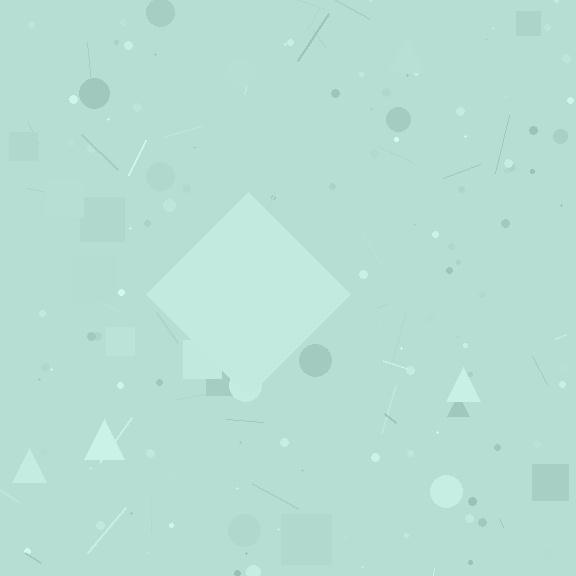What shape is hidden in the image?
A diamond is hidden in the image.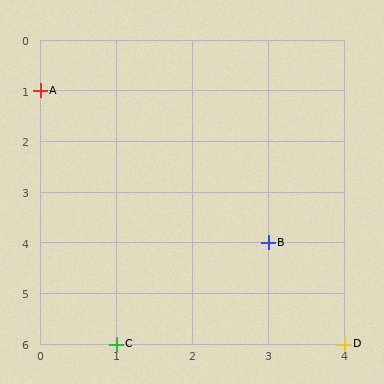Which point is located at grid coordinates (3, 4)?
Point B is at (3, 4).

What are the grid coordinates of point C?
Point C is at grid coordinates (1, 6).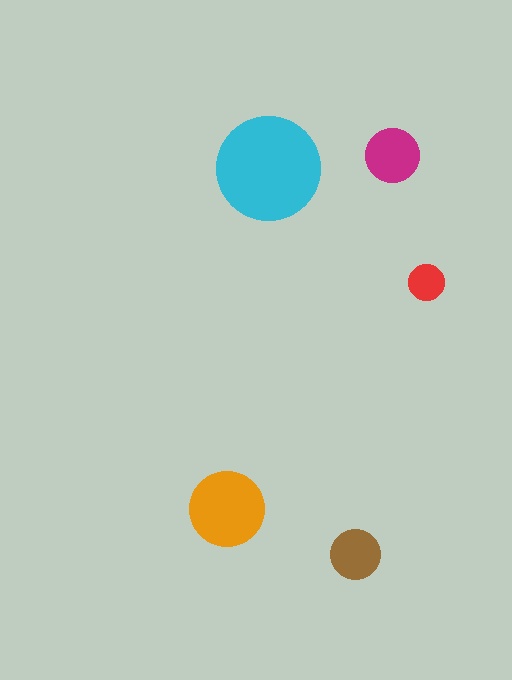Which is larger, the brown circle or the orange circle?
The orange one.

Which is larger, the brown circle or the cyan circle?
The cyan one.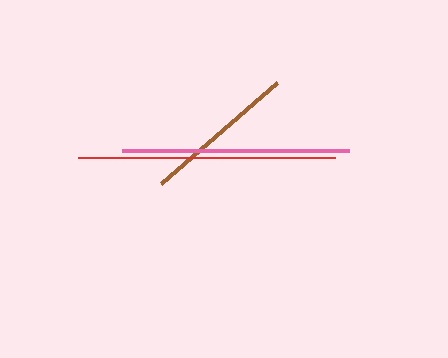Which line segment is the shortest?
The brown line is the shortest at approximately 154 pixels.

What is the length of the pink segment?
The pink segment is approximately 227 pixels long.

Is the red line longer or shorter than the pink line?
The red line is longer than the pink line.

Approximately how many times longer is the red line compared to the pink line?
The red line is approximately 1.1 times the length of the pink line.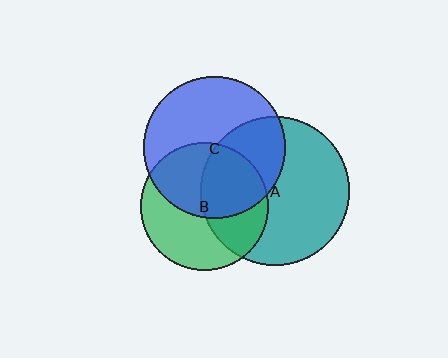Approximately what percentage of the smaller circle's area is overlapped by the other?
Approximately 40%.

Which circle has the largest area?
Circle A (teal).